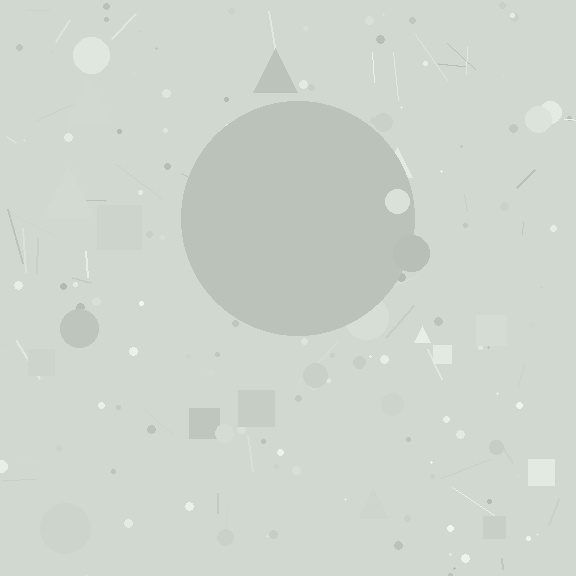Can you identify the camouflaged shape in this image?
The camouflaged shape is a circle.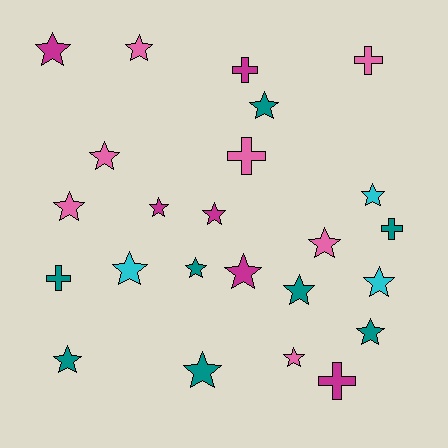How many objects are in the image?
There are 24 objects.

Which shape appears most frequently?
Star, with 18 objects.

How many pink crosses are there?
There are 2 pink crosses.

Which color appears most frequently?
Teal, with 8 objects.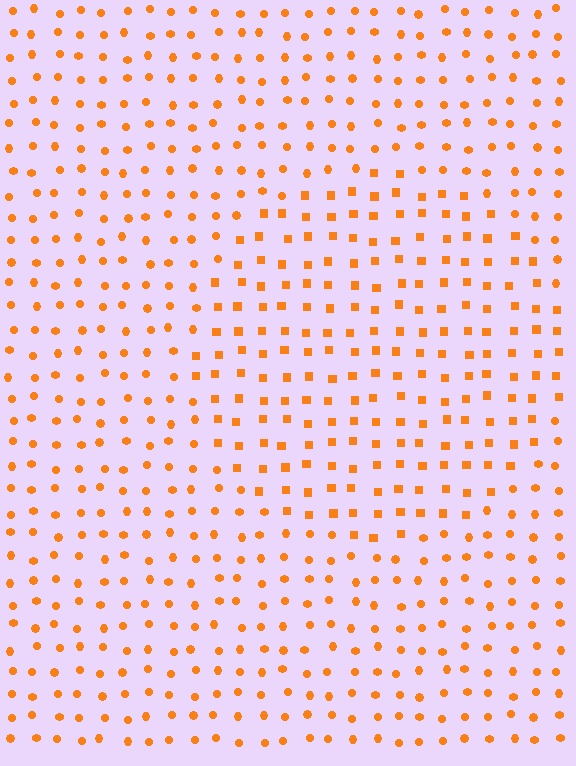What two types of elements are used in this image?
The image uses squares inside the circle region and circles outside it.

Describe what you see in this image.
The image is filled with small orange elements arranged in a uniform grid. A circle-shaped region contains squares, while the surrounding area contains circles. The boundary is defined purely by the change in element shape.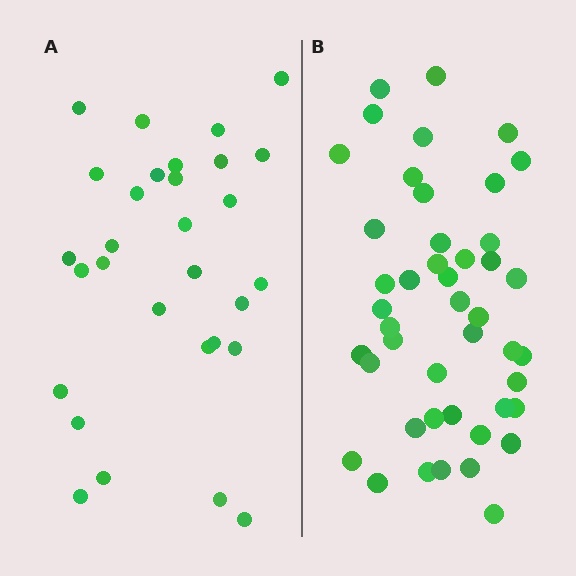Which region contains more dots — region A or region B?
Region B (the right region) has more dots.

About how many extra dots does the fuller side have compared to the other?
Region B has approximately 15 more dots than region A.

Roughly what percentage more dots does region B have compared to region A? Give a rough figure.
About 50% more.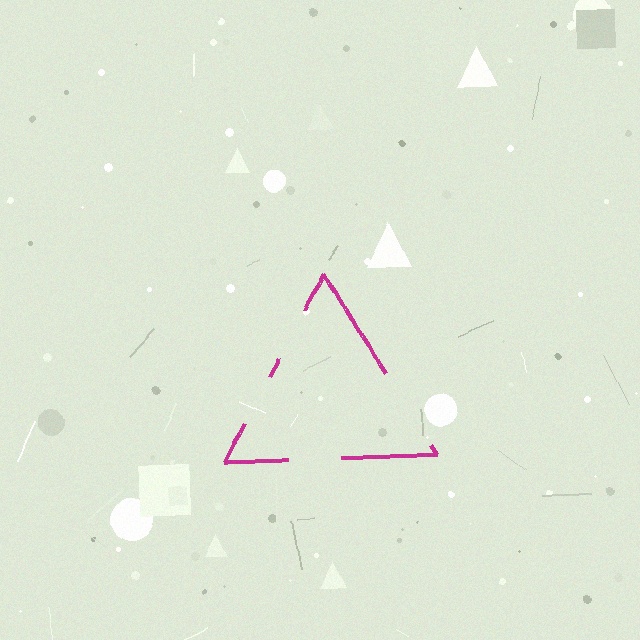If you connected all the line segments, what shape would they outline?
They would outline a triangle.